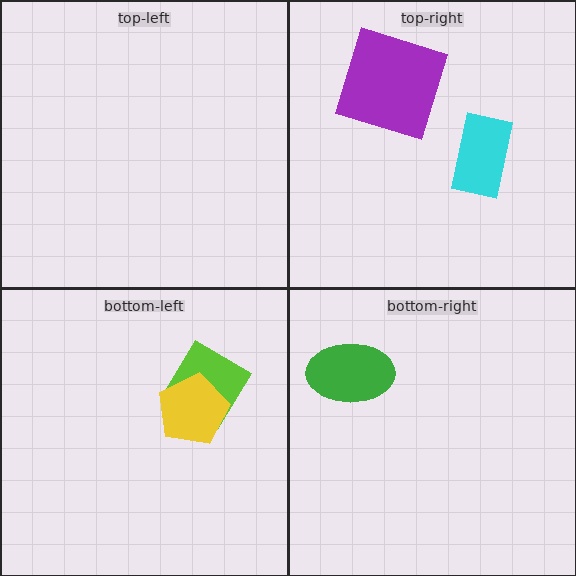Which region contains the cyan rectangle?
The top-right region.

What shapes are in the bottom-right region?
The green ellipse.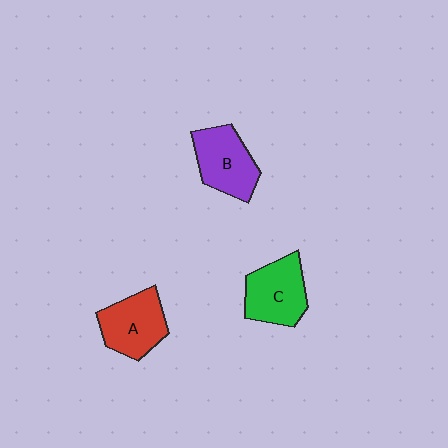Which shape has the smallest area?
Shape A (red).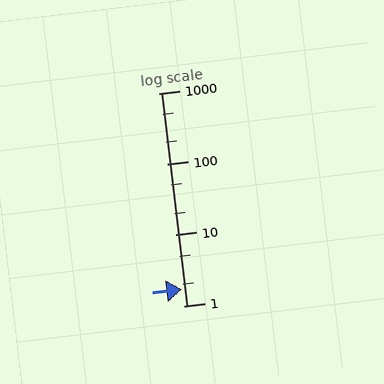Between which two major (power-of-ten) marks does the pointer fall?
The pointer is between 1 and 10.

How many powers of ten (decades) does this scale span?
The scale spans 3 decades, from 1 to 1000.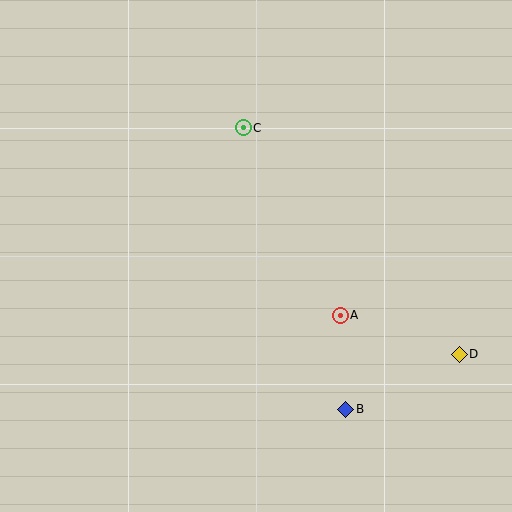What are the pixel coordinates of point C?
Point C is at (243, 128).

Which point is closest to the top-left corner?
Point C is closest to the top-left corner.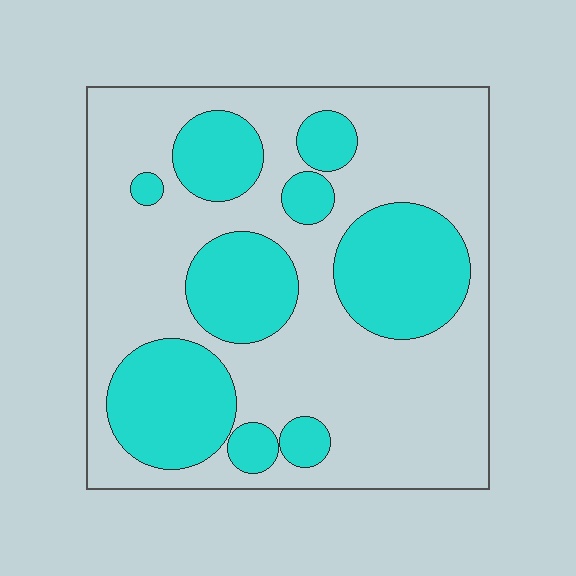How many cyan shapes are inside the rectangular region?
9.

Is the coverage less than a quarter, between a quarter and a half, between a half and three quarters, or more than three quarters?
Between a quarter and a half.